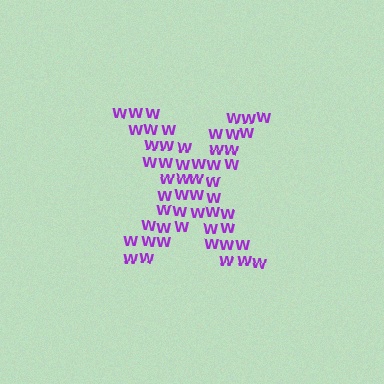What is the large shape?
The large shape is the letter X.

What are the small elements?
The small elements are letter W's.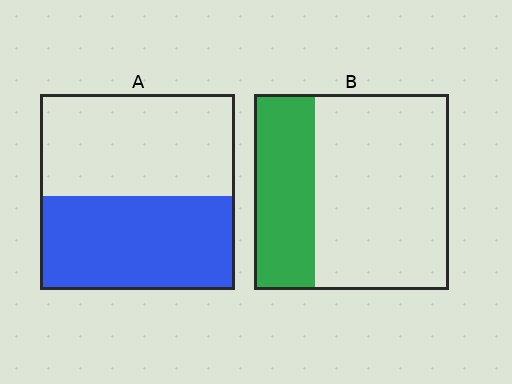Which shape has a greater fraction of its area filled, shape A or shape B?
Shape A.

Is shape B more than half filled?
No.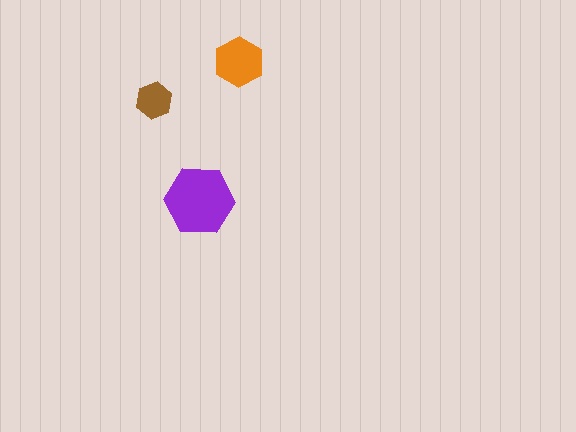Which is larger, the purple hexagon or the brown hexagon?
The purple one.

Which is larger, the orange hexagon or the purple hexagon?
The purple one.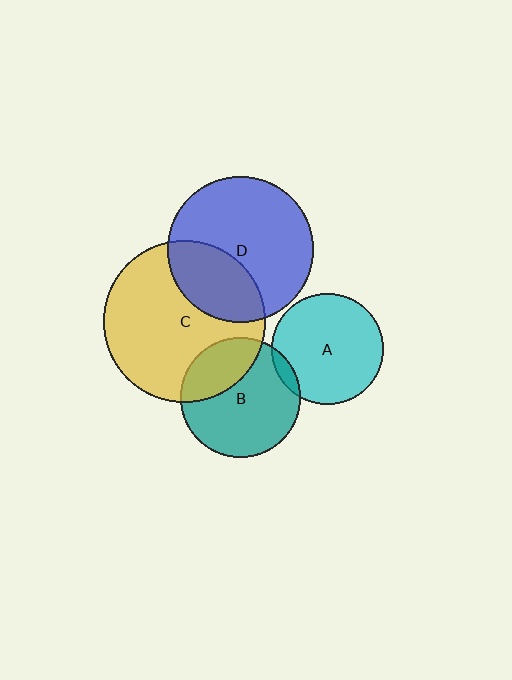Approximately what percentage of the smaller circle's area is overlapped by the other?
Approximately 5%.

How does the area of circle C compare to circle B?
Approximately 1.8 times.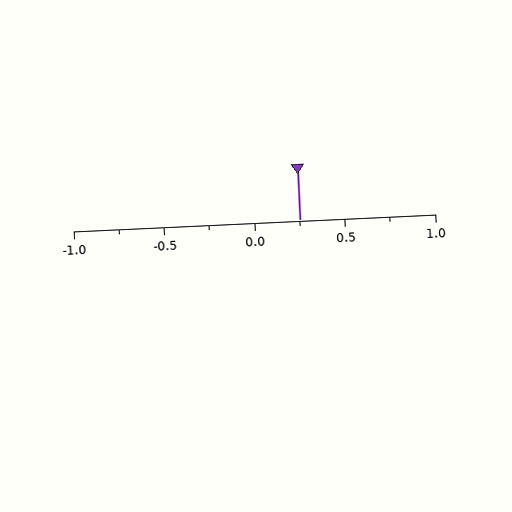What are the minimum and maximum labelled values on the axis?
The axis runs from -1.0 to 1.0.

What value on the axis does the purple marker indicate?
The marker indicates approximately 0.25.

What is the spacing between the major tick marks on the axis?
The major ticks are spaced 0.5 apart.